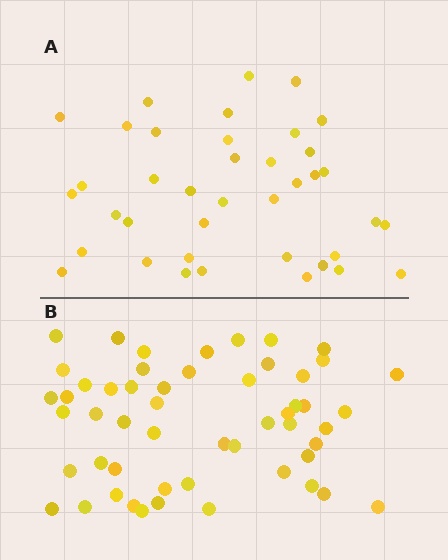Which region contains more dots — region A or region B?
Region B (the bottom region) has more dots.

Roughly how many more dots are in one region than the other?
Region B has approximately 15 more dots than region A.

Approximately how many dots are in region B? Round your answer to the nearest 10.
About 50 dots. (The exact count is 53, which rounds to 50.)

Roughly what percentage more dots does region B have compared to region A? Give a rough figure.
About 35% more.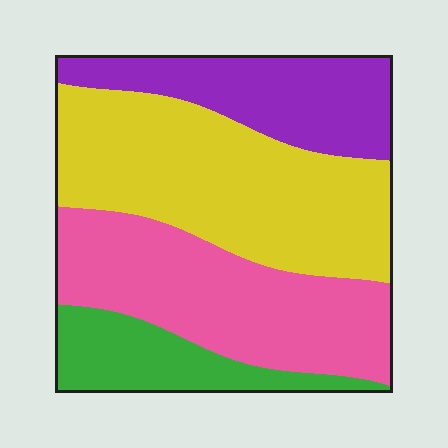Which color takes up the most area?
Yellow, at roughly 35%.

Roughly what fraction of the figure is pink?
Pink takes up between a quarter and a half of the figure.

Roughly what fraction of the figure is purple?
Purple takes up less than a quarter of the figure.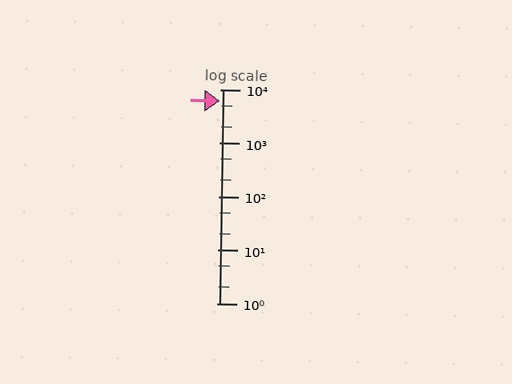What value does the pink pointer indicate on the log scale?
The pointer indicates approximately 6100.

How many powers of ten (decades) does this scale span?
The scale spans 4 decades, from 1 to 10000.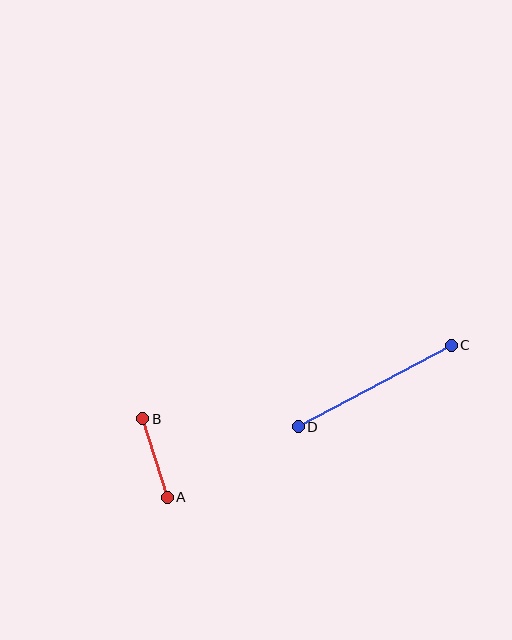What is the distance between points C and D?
The distance is approximately 174 pixels.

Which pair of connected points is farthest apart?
Points C and D are farthest apart.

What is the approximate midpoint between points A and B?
The midpoint is at approximately (155, 458) pixels.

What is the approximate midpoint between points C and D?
The midpoint is at approximately (375, 386) pixels.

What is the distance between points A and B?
The distance is approximately 82 pixels.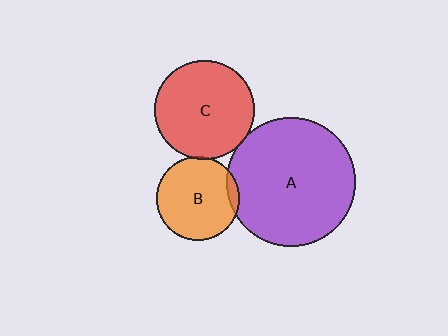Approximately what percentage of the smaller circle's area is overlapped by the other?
Approximately 5%.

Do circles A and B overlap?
Yes.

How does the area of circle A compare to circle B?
Approximately 2.4 times.